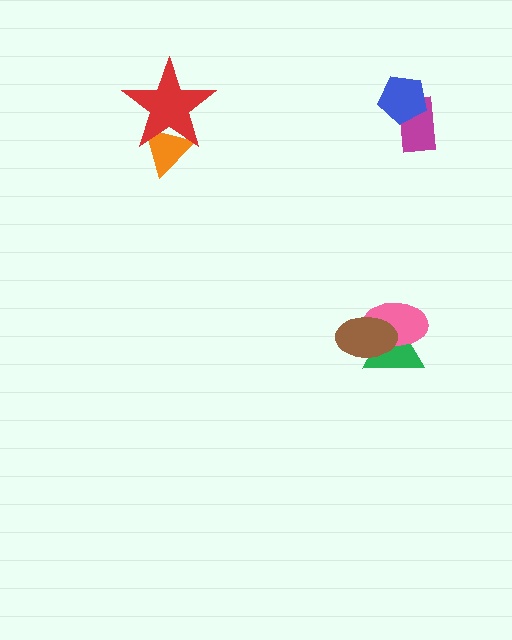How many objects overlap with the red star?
1 object overlaps with the red star.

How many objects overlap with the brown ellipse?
2 objects overlap with the brown ellipse.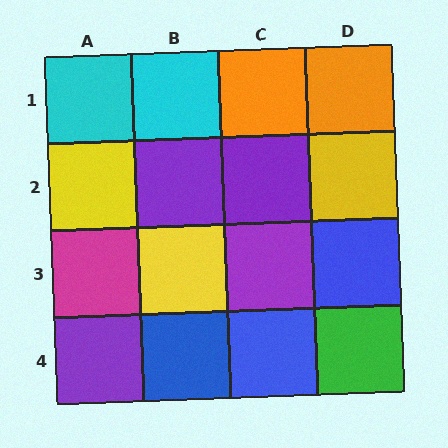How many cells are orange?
2 cells are orange.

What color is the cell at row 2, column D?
Yellow.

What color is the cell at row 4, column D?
Green.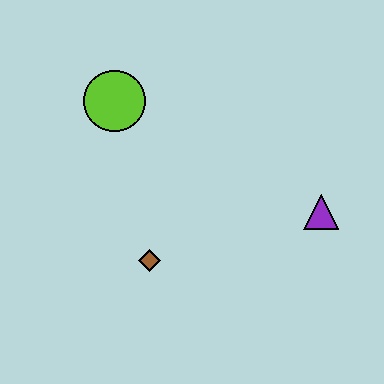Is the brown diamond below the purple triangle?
Yes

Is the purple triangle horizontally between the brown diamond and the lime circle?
No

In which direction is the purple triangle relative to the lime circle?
The purple triangle is to the right of the lime circle.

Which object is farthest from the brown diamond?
The purple triangle is farthest from the brown diamond.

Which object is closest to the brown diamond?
The lime circle is closest to the brown diamond.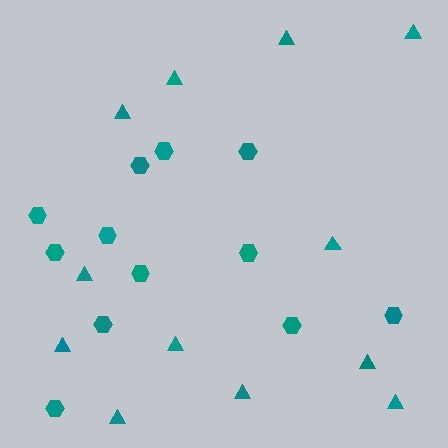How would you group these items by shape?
There are 2 groups: one group of hexagons (12) and one group of triangles (12).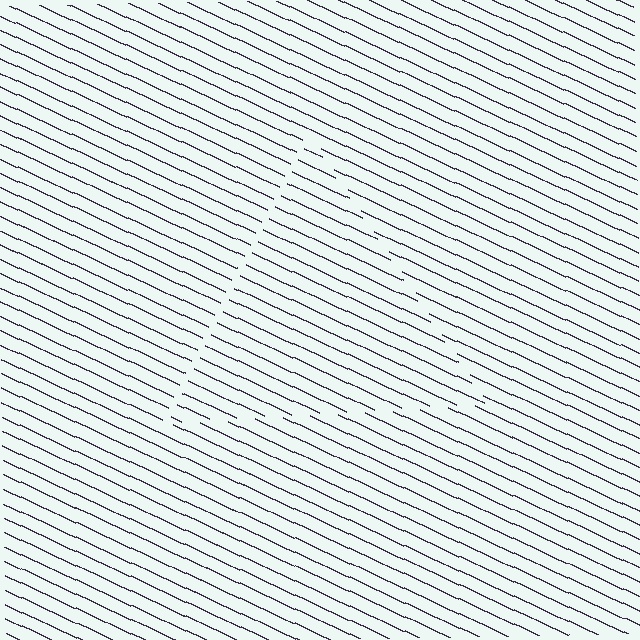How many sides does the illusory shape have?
3 sides — the line-ends trace a triangle.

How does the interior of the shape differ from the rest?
The interior of the shape contains the same grating, shifted by half a period — the contour is defined by the phase discontinuity where line-ends from the inner and outer gratings abut.